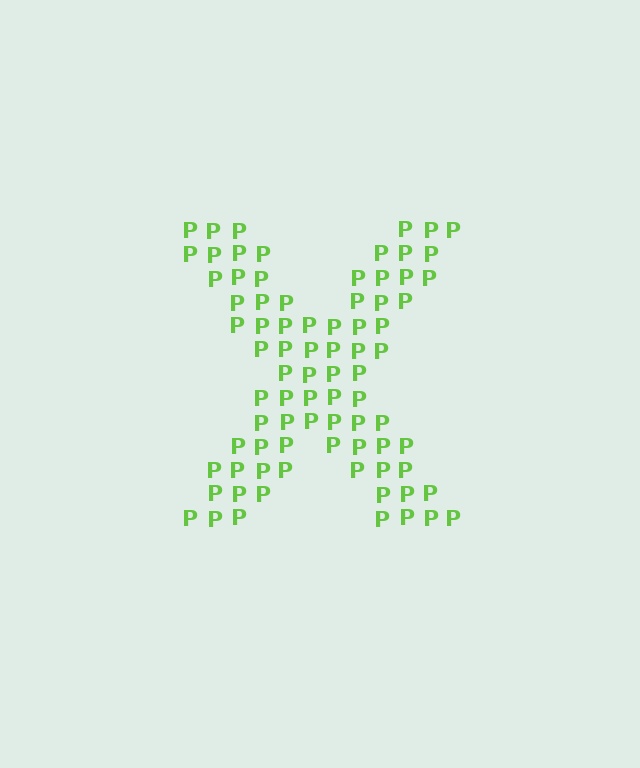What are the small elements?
The small elements are letter P's.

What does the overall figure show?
The overall figure shows the letter X.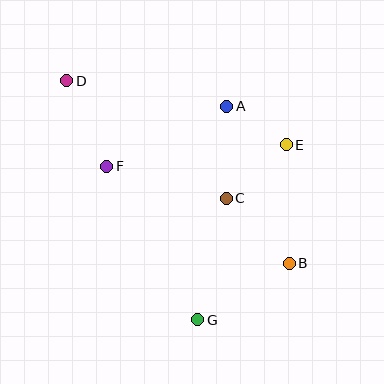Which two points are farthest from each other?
Points B and D are farthest from each other.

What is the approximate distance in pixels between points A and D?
The distance between A and D is approximately 162 pixels.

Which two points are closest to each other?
Points A and E are closest to each other.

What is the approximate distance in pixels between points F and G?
The distance between F and G is approximately 178 pixels.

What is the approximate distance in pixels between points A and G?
The distance between A and G is approximately 216 pixels.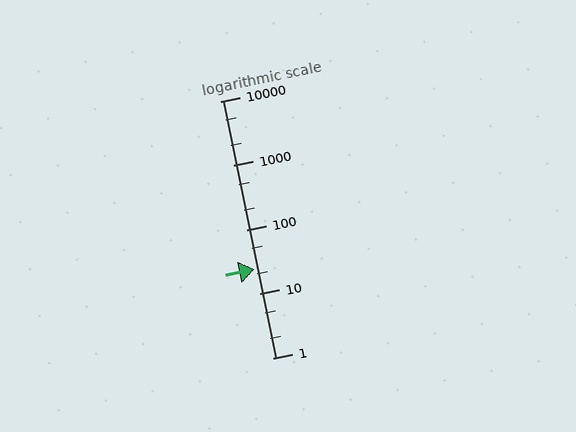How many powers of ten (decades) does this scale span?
The scale spans 4 decades, from 1 to 10000.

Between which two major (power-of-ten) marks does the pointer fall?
The pointer is between 10 and 100.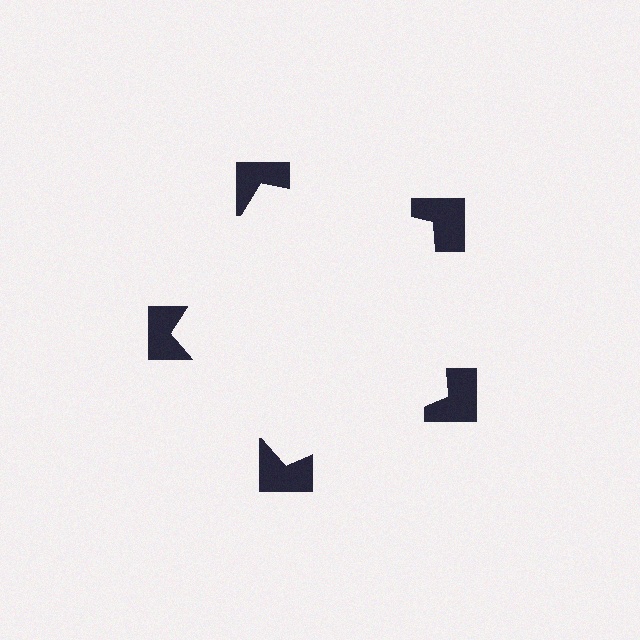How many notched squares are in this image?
There are 5 — one at each vertex of the illusory pentagon.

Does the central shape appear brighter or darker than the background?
It typically appears slightly brighter than the background, even though no actual brightness change is drawn.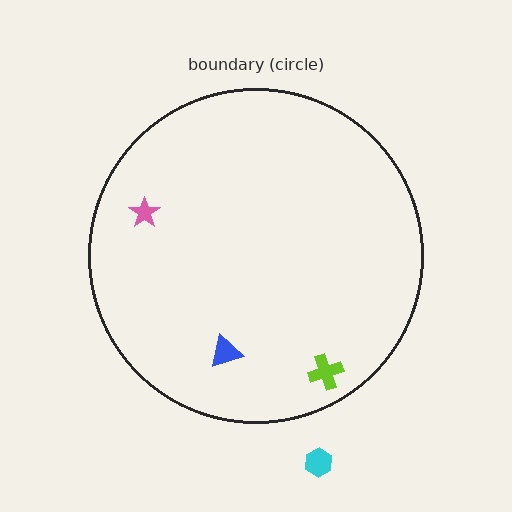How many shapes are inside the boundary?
3 inside, 1 outside.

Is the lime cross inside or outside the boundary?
Inside.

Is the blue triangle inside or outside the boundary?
Inside.